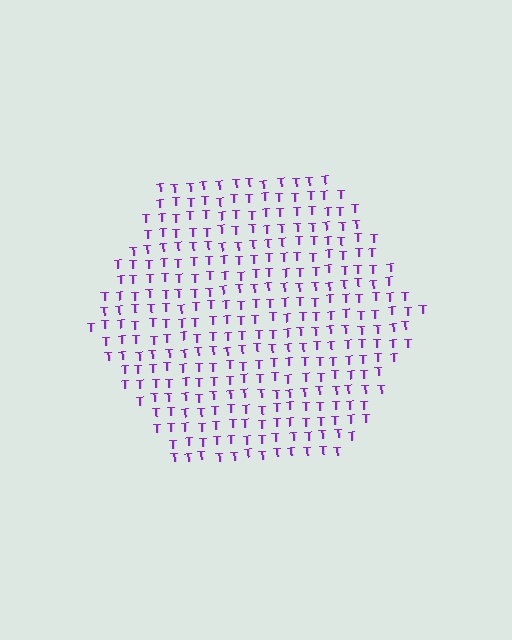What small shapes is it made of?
It is made of small letter T's.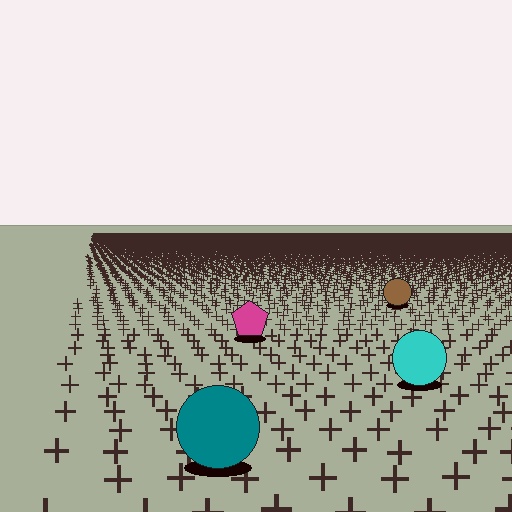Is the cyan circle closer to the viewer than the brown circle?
Yes. The cyan circle is closer — you can tell from the texture gradient: the ground texture is coarser near it.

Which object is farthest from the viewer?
The brown circle is farthest from the viewer. It appears smaller and the ground texture around it is denser.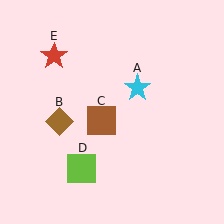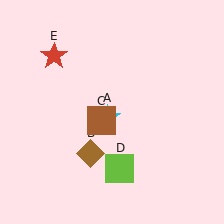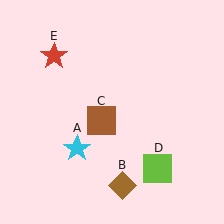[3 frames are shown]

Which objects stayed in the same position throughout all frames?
Brown square (object C) and red star (object E) remained stationary.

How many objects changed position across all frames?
3 objects changed position: cyan star (object A), brown diamond (object B), lime square (object D).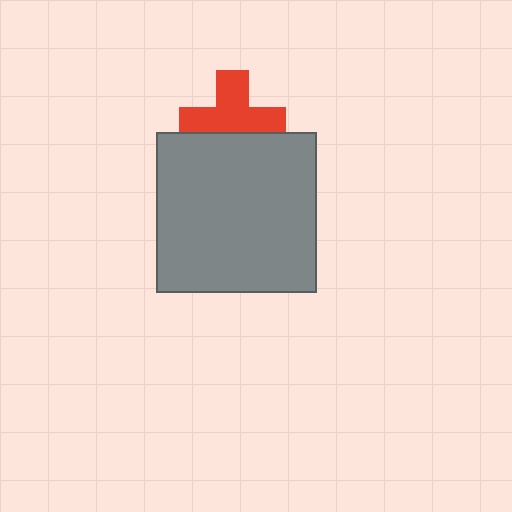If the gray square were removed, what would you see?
You would see the complete red cross.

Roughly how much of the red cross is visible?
About half of it is visible (roughly 64%).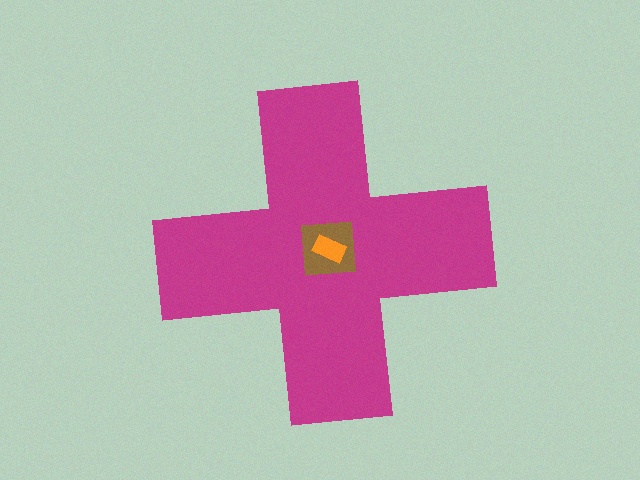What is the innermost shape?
The orange rectangle.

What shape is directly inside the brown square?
The orange rectangle.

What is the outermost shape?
The magenta cross.